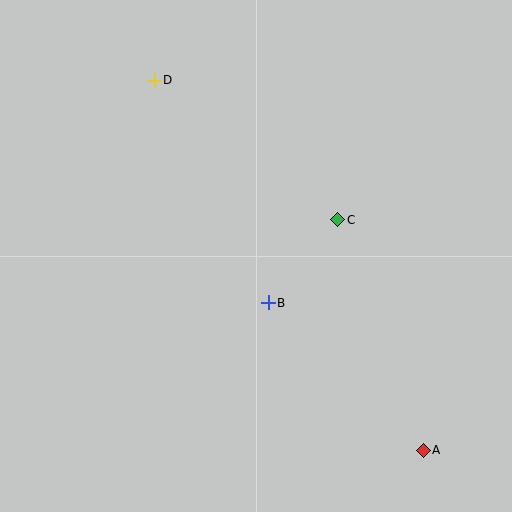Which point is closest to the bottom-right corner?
Point A is closest to the bottom-right corner.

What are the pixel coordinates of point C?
Point C is at (337, 220).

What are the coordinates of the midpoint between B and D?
The midpoint between B and D is at (211, 191).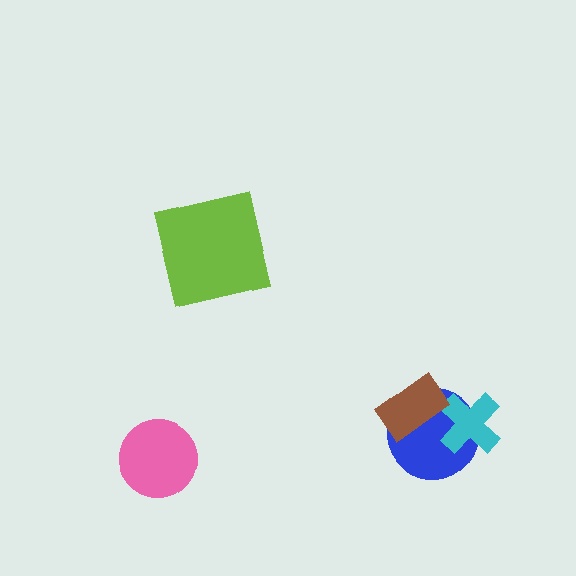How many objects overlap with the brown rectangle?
1 object overlaps with the brown rectangle.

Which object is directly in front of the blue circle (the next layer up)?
The cyan cross is directly in front of the blue circle.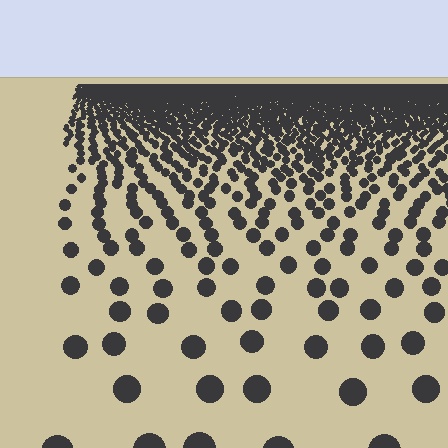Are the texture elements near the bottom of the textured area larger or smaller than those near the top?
Larger. Near the bottom, elements are closer to the viewer and appear at a bigger on-screen size.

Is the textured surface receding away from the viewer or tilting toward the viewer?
The surface is receding away from the viewer. Texture elements get smaller and denser toward the top.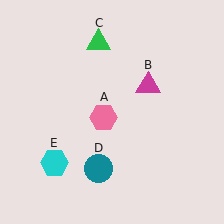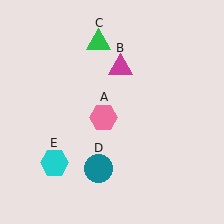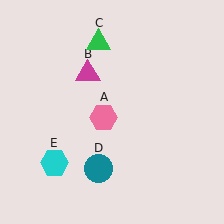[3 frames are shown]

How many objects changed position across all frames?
1 object changed position: magenta triangle (object B).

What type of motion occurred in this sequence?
The magenta triangle (object B) rotated counterclockwise around the center of the scene.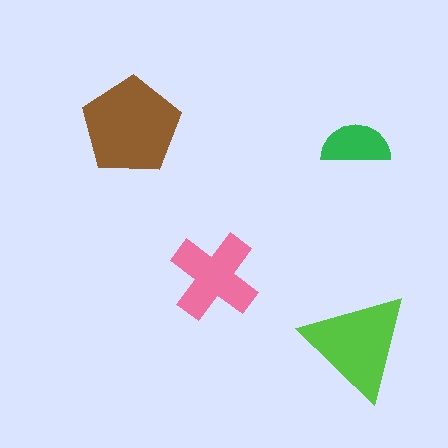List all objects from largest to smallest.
The brown pentagon, the lime triangle, the pink cross, the green semicircle.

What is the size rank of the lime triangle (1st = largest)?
2nd.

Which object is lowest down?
The lime triangle is bottommost.